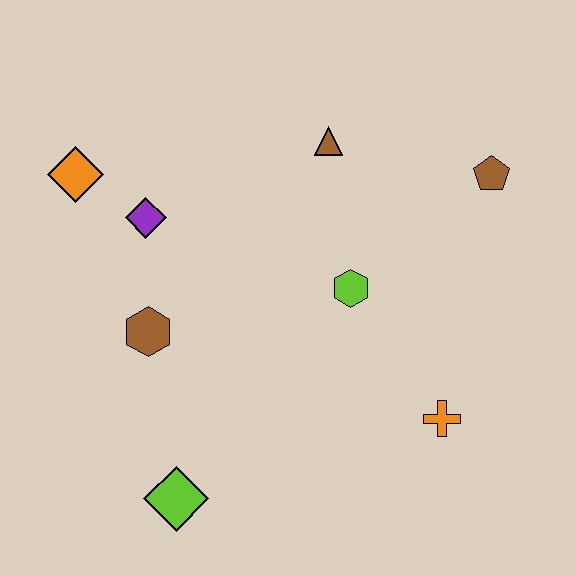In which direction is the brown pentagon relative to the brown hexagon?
The brown pentagon is to the right of the brown hexagon.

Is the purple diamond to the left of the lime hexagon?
Yes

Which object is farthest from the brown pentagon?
The lime diamond is farthest from the brown pentagon.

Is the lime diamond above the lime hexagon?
No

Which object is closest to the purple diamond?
The orange diamond is closest to the purple diamond.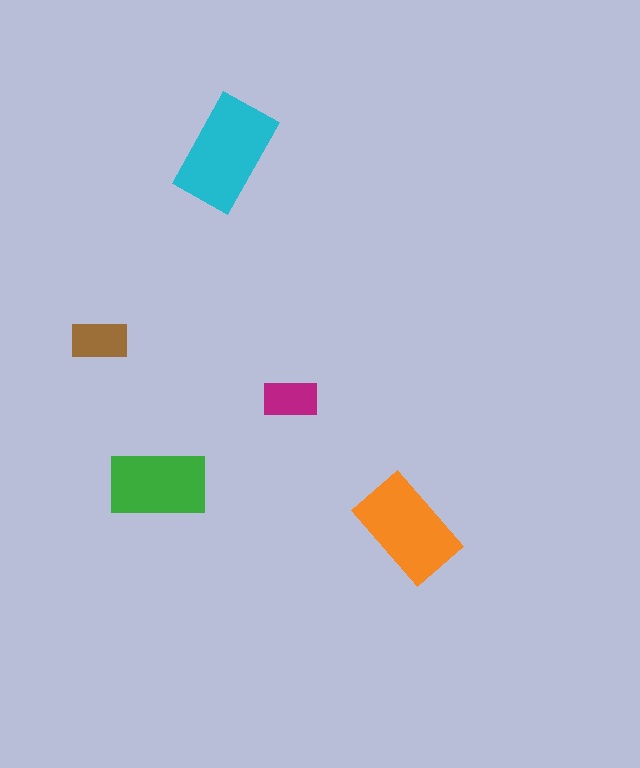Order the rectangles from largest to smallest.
the cyan one, the orange one, the green one, the brown one, the magenta one.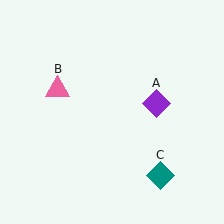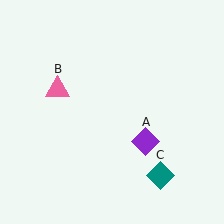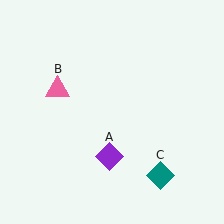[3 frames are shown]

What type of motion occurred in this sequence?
The purple diamond (object A) rotated clockwise around the center of the scene.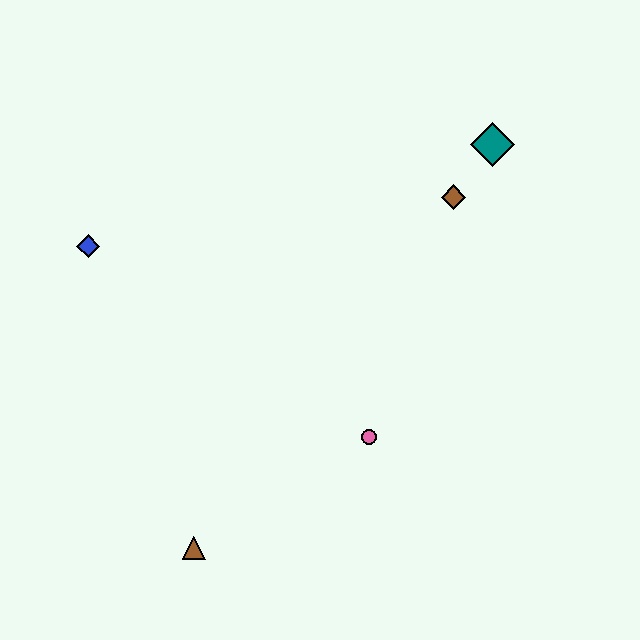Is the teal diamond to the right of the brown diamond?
Yes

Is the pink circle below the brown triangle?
No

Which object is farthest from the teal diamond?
The brown triangle is farthest from the teal diamond.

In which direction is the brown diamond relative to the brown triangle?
The brown diamond is above the brown triangle.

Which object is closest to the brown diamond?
The teal diamond is closest to the brown diamond.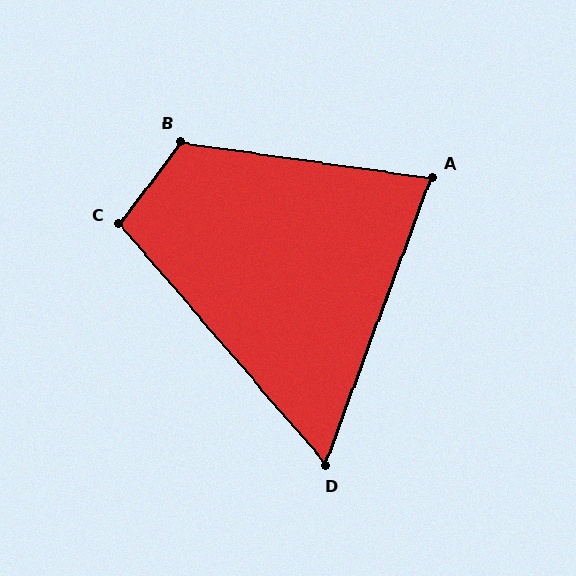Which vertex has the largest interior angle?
B, at approximately 119 degrees.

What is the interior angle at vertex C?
Approximately 102 degrees (obtuse).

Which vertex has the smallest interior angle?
D, at approximately 61 degrees.